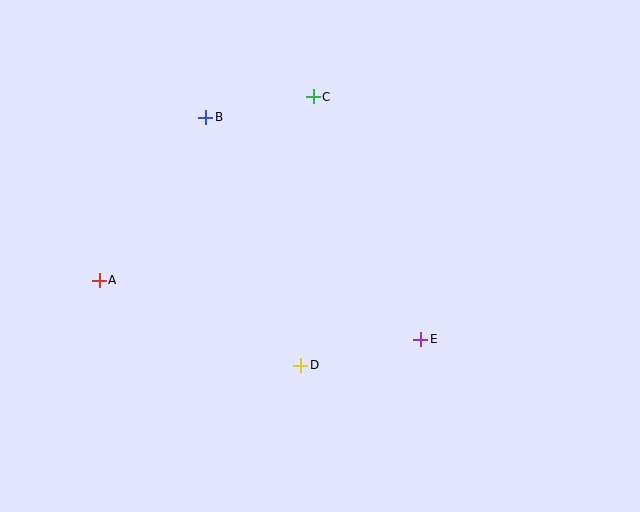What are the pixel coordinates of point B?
Point B is at (206, 117).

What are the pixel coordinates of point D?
Point D is at (301, 365).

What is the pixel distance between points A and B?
The distance between A and B is 195 pixels.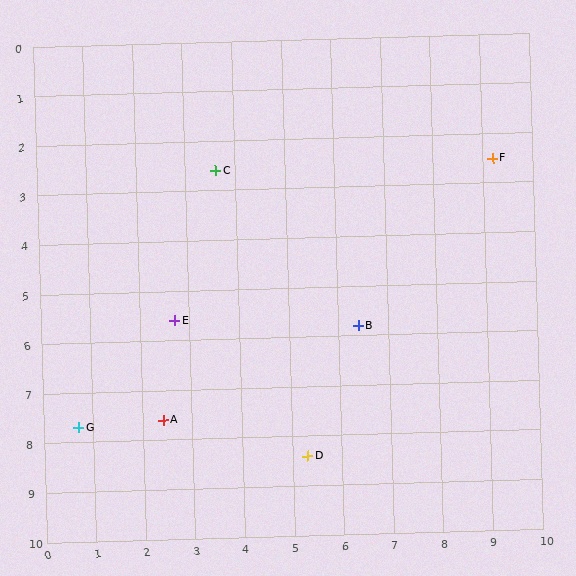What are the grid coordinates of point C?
Point C is at approximately (3.6, 2.6).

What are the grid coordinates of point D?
Point D is at approximately (5.3, 8.4).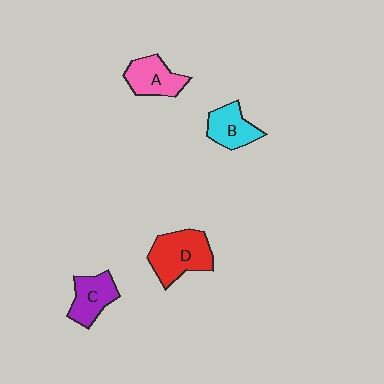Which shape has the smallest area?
Shape B (cyan).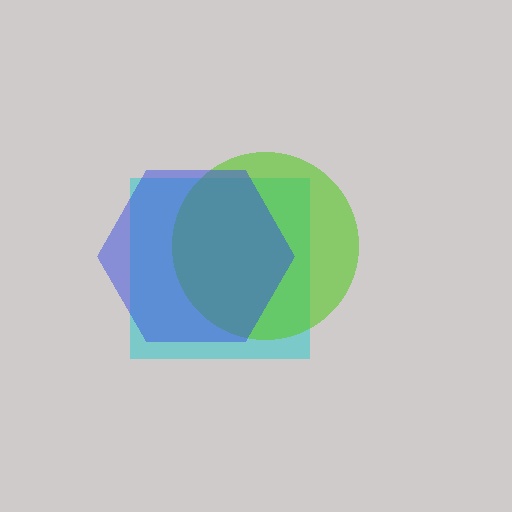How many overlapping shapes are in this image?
There are 3 overlapping shapes in the image.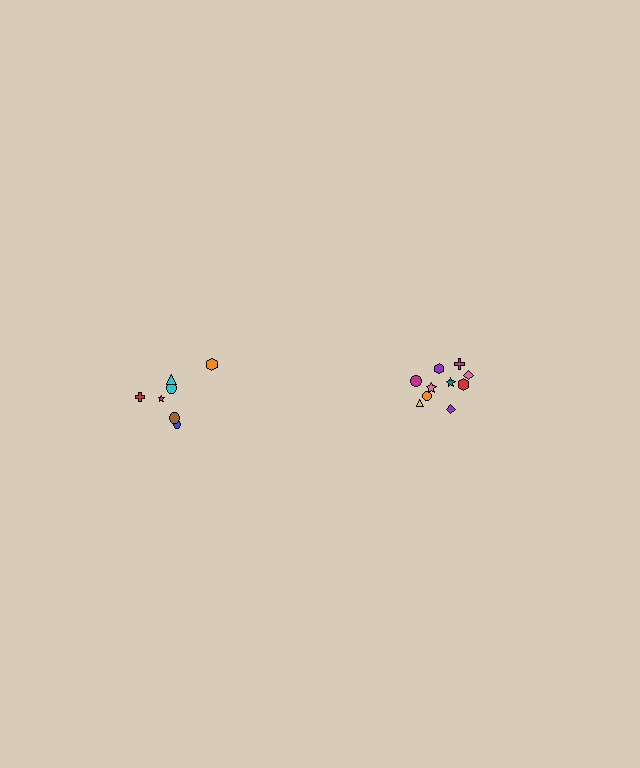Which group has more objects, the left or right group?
The right group.